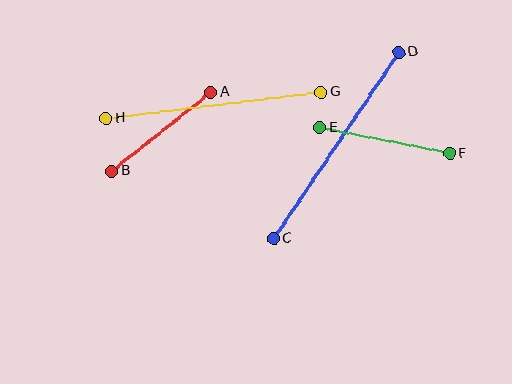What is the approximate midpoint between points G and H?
The midpoint is at approximately (214, 105) pixels.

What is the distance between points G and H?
The distance is approximately 217 pixels.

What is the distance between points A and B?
The distance is approximately 127 pixels.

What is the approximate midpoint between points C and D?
The midpoint is at approximately (336, 145) pixels.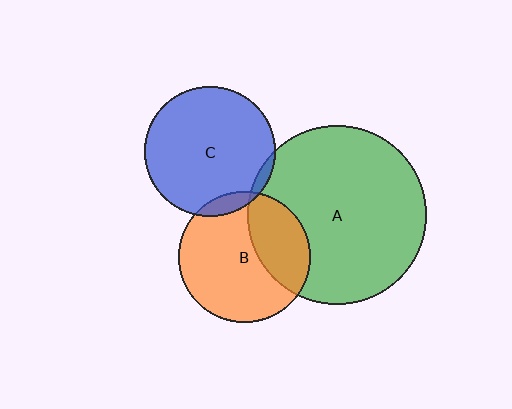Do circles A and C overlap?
Yes.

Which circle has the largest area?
Circle A (green).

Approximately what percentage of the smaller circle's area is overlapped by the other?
Approximately 5%.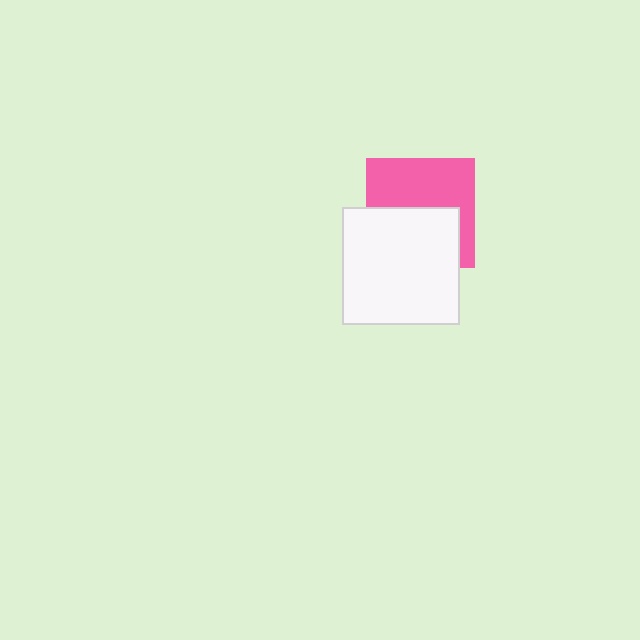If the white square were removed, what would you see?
You would see the complete pink square.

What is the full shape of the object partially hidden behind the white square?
The partially hidden object is a pink square.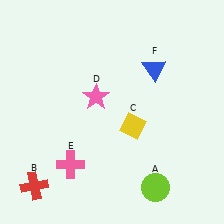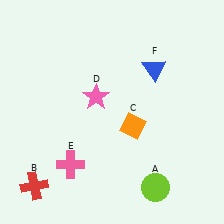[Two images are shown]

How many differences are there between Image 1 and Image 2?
There is 1 difference between the two images.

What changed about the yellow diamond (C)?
In Image 1, C is yellow. In Image 2, it changed to orange.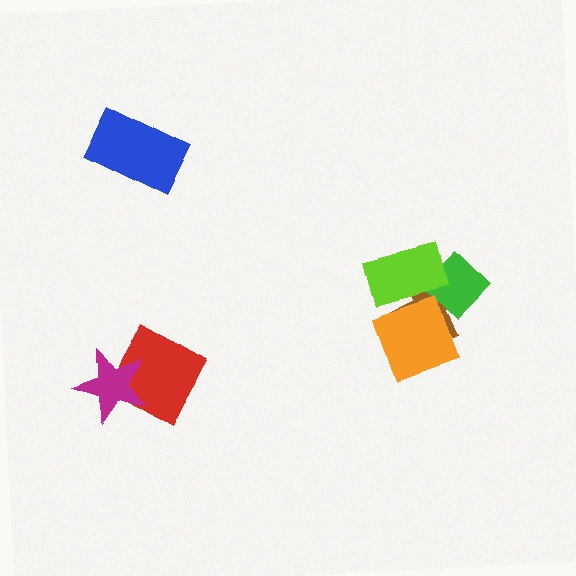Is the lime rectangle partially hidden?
No, no other shape covers it.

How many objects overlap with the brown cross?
3 objects overlap with the brown cross.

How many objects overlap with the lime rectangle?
3 objects overlap with the lime rectangle.